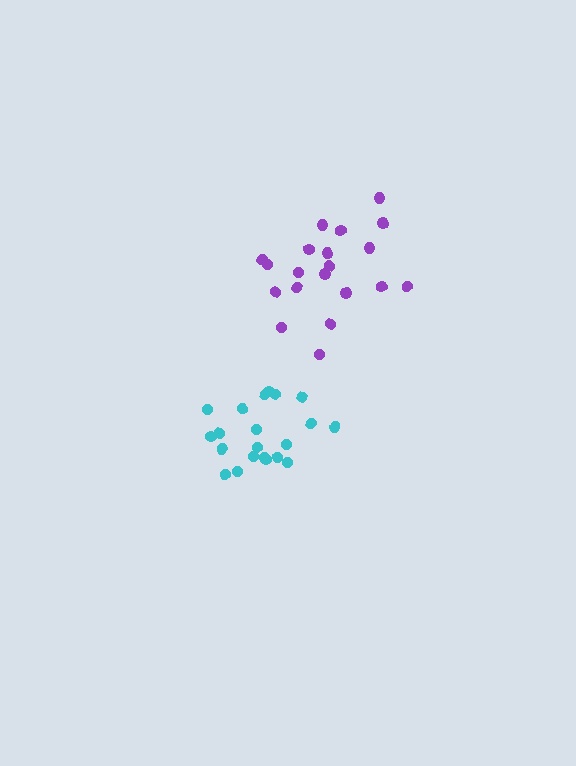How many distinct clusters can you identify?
There are 2 distinct clusters.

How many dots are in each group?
Group 1: 20 dots, Group 2: 21 dots (41 total).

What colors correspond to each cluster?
The clusters are colored: purple, cyan.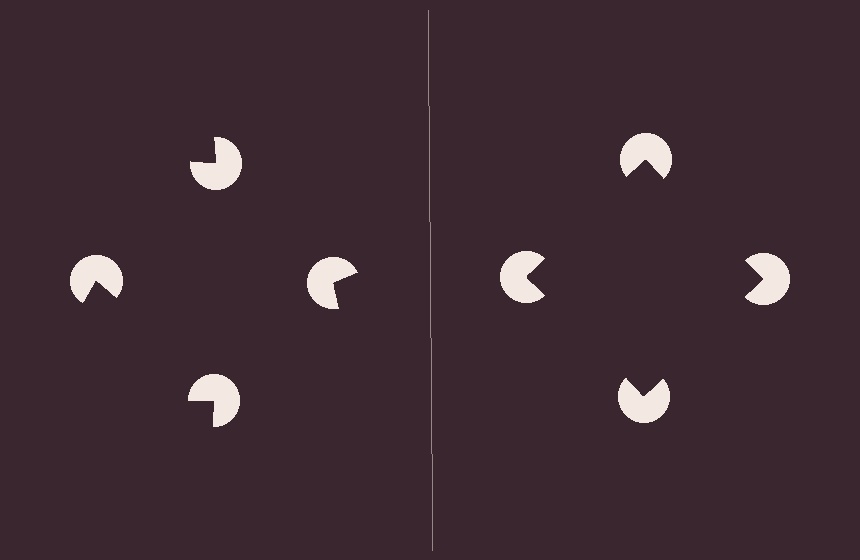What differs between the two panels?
The pac-man discs are positioned identically on both sides; only the wedge orientations differ. On the right they align to a square; on the left they are misaligned.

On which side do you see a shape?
An illusory square appears on the right side. On the left side the wedge cuts are rotated, so no coherent shape forms.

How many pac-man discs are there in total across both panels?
8 — 4 on each side.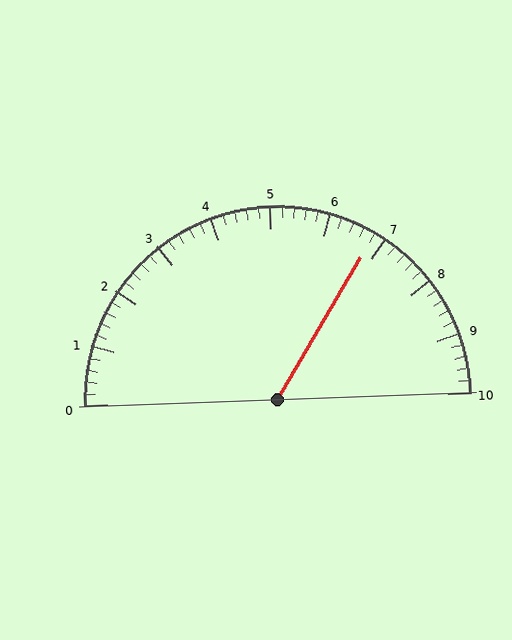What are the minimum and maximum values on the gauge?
The gauge ranges from 0 to 10.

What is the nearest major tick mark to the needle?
The nearest major tick mark is 7.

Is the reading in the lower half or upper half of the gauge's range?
The reading is in the upper half of the range (0 to 10).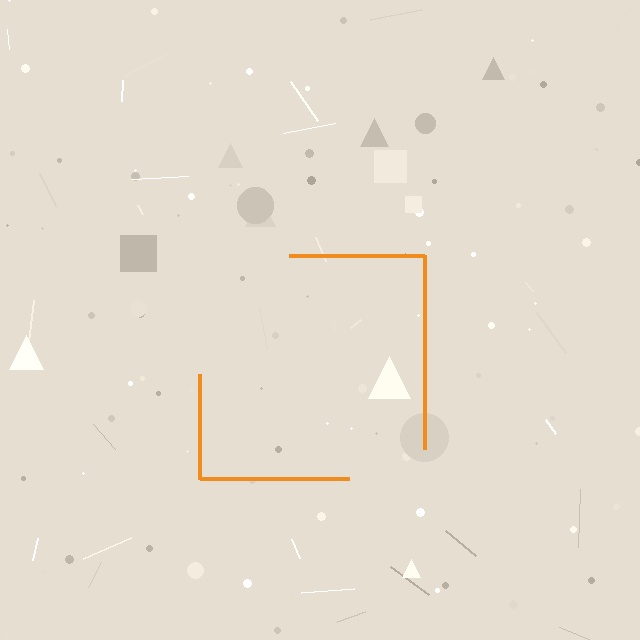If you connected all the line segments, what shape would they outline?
They would outline a square.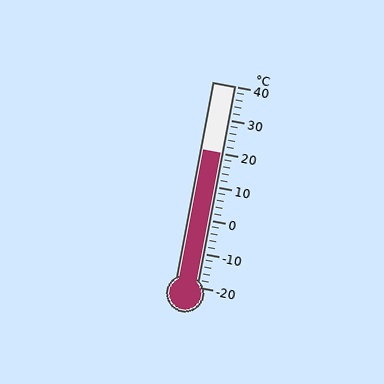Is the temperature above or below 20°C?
The temperature is at 20°C.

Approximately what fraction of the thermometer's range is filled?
The thermometer is filled to approximately 65% of its range.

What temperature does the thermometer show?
The thermometer shows approximately 20°C.